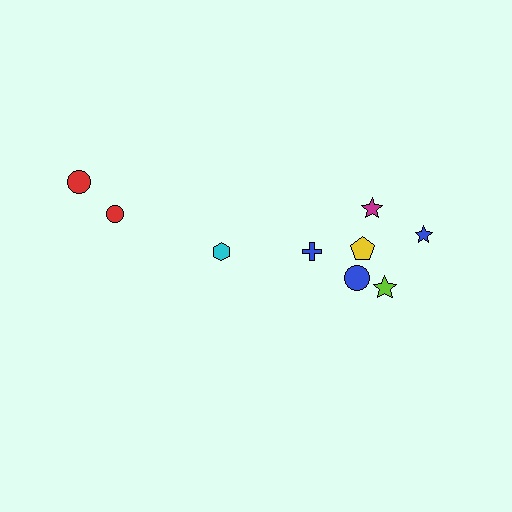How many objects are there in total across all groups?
There are 9 objects.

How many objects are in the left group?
There are 3 objects.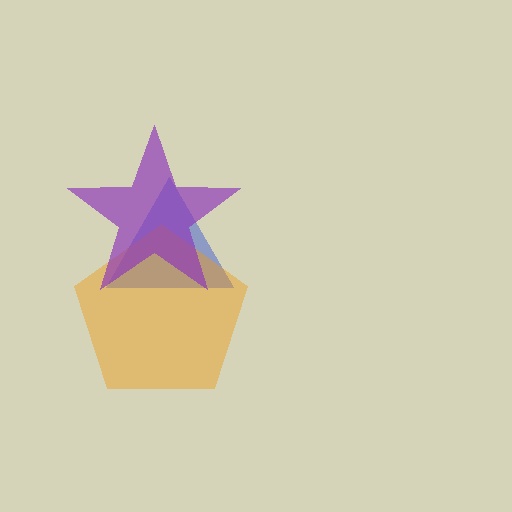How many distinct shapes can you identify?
There are 3 distinct shapes: a blue triangle, an orange pentagon, a purple star.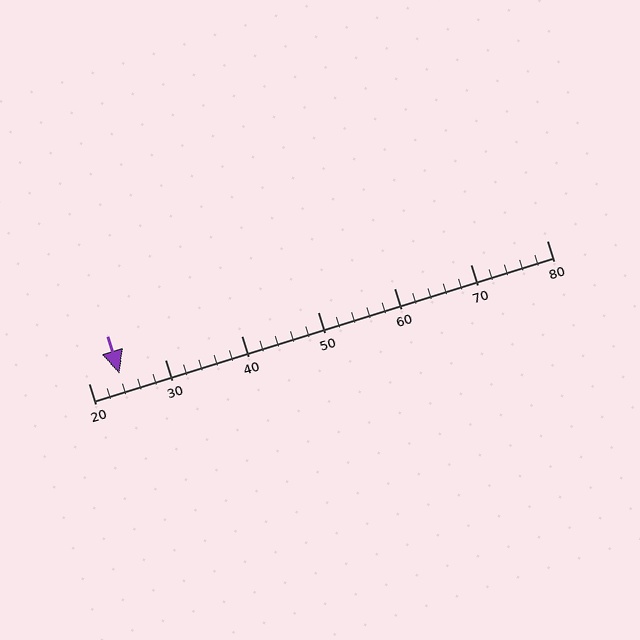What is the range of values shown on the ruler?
The ruler shows values from 20 to 80.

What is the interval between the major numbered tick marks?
The major tick marks are spaced 10 units apart.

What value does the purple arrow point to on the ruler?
The purple arrow points to approximately 24.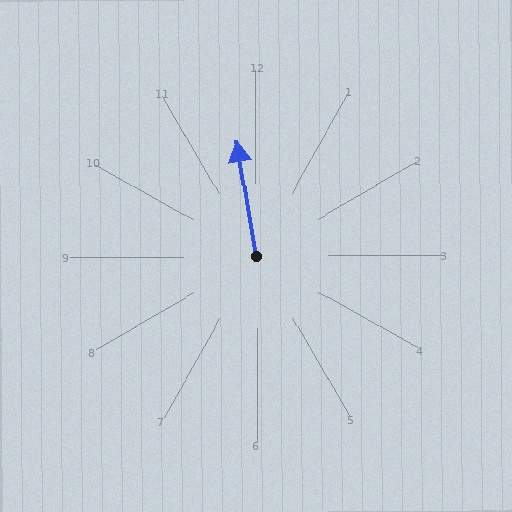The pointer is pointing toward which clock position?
Roughly 12 o'clock.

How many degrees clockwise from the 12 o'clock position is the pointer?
Approximately 351 degrees.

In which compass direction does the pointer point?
North.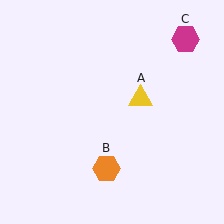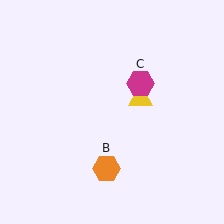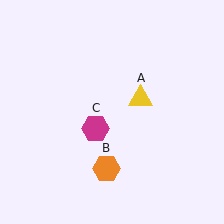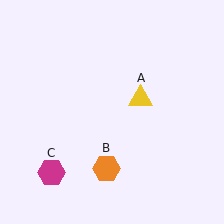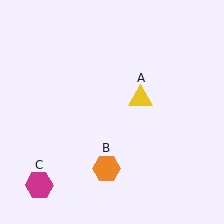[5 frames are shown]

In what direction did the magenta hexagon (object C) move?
The magenta hexagon (object C) moved down and to the left.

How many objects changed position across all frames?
1 object changed position: magenta hexagon (object C).